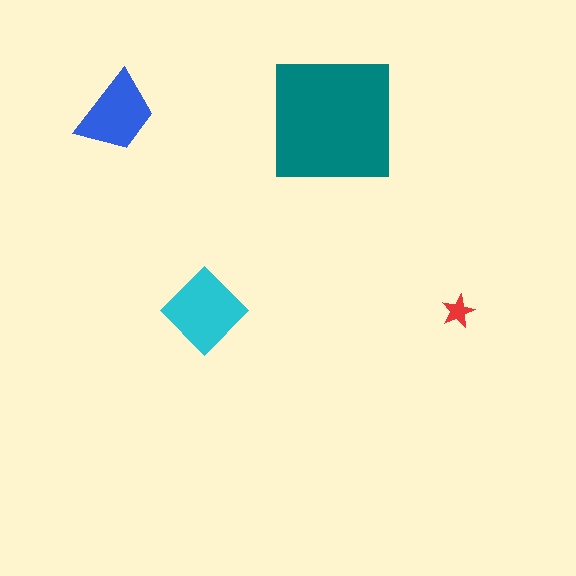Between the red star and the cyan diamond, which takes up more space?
The cyan diamond.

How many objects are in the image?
There are 4 objects in the image.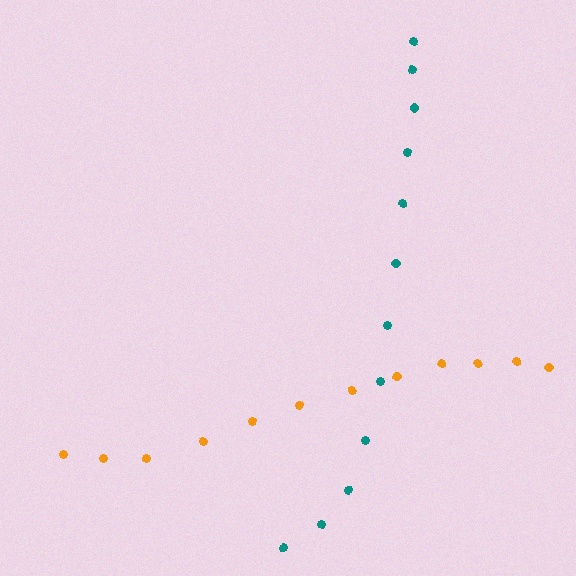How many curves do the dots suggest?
There are 2 distinct paths.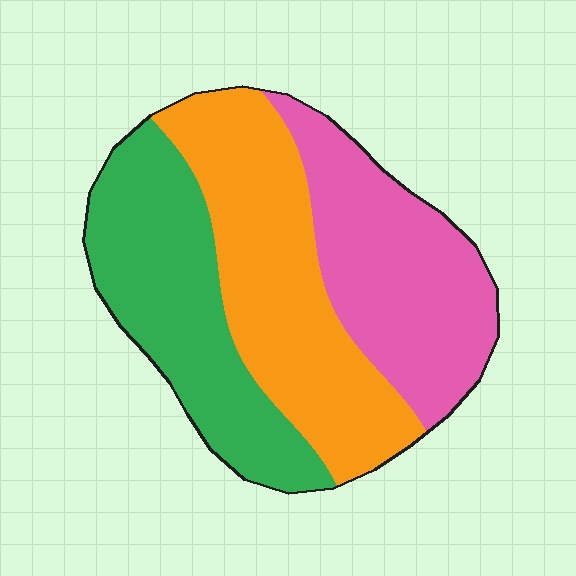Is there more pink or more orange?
Orange.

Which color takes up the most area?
Orange, at roughly 35%.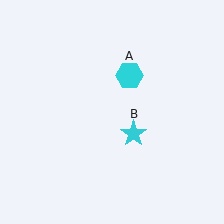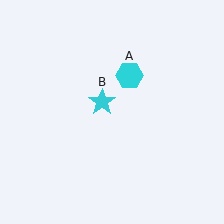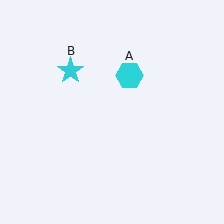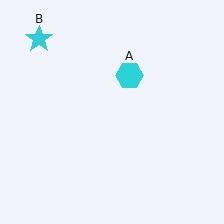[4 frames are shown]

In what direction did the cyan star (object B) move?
The cyan star (object B) moved up and to the left.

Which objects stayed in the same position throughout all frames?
Cyan hexagon (object A) remained stationary.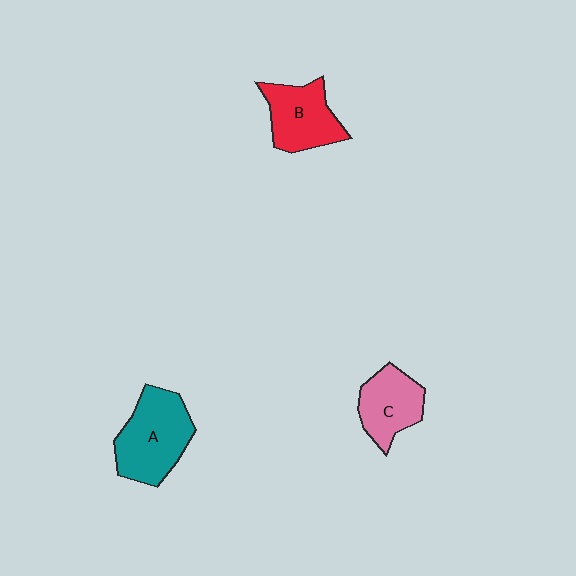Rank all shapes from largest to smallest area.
From largest to smallest: A (teal), B (red), C (pink).